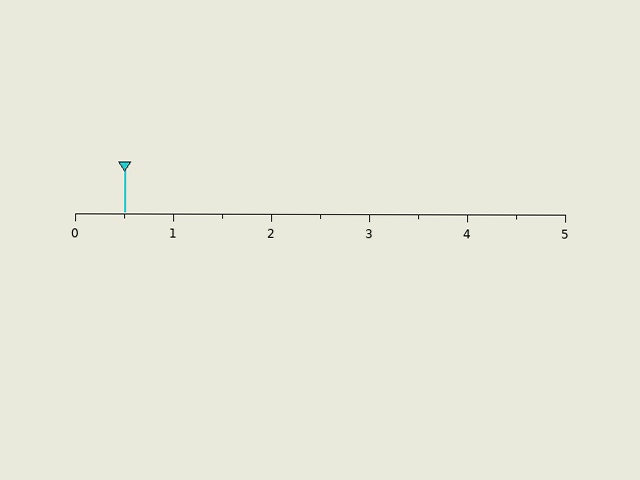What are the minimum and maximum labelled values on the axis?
The axis runs from 0 to 5.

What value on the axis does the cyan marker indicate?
The marker indicates approximately 0.5.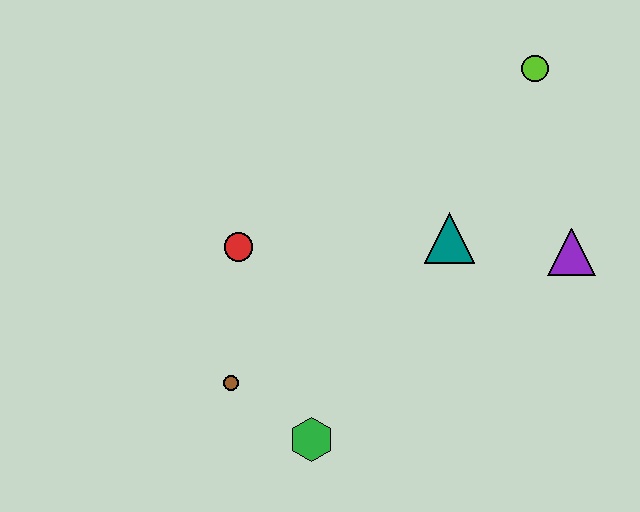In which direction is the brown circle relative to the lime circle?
The brown circle is below the lime circle.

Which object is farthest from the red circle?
The lime circle is farthest from the red circle.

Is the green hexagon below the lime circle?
Yes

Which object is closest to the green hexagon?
The brown circle is closest to the green hexagon.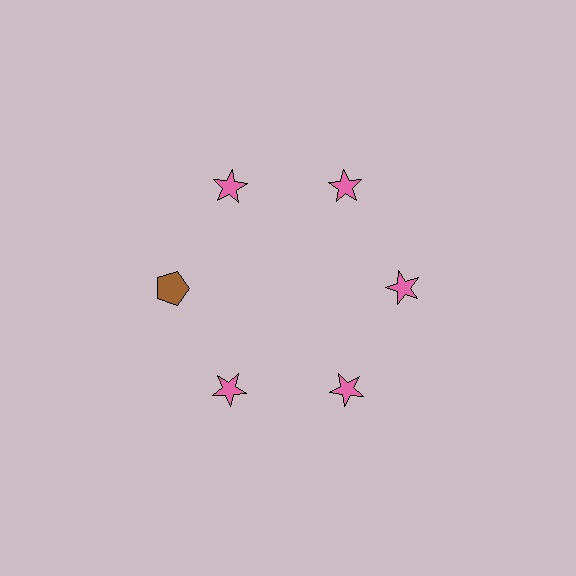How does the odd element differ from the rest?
It differs in both color (brown instead of pink) and shape (pentagon instead of star).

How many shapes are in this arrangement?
There are 6 shapes arranged in a ring pattern.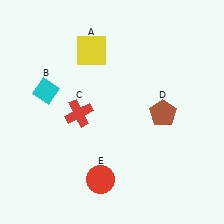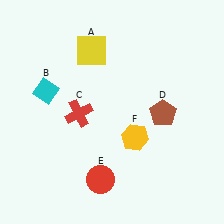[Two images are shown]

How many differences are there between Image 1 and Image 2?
There is 1 difference between the two images.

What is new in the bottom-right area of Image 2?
A yellow hexagon (F) was added in the bottom-right area of Image 2.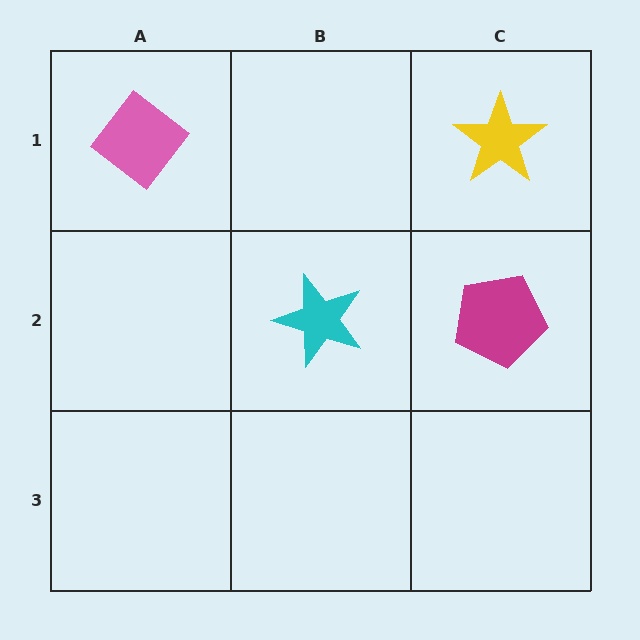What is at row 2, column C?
A magenta pentagon.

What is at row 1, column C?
A yellow star.